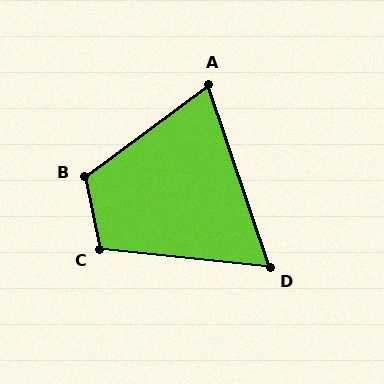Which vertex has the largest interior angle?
B, at approximately 115 degrees.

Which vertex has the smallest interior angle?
D, at approximately 65 degrees.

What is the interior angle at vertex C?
Approximately 108 degrees (obtuse).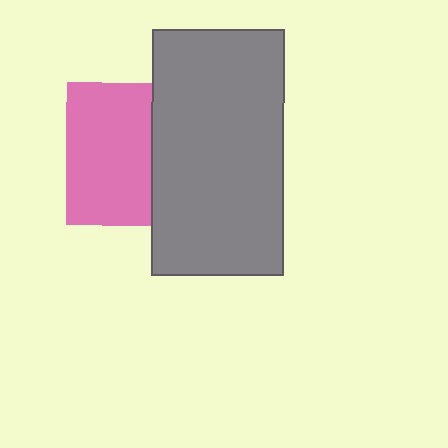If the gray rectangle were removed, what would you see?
You would see the complete pink square.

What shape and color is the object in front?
The object in front is a gray rectangle.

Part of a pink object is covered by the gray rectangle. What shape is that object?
It is a square.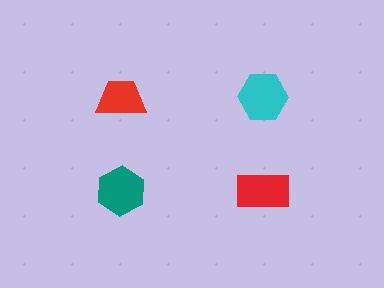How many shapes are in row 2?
2 shapes.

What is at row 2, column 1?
A teal hexagon.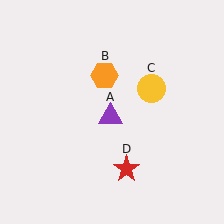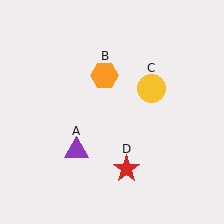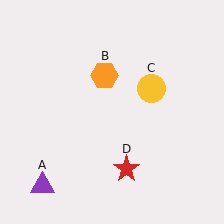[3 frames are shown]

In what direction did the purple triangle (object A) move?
The purple triangle (object A) moved down and to the left.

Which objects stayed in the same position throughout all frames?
Orange hexagon (object B) and yellow circle (object C) and red star (object D) remained stationary.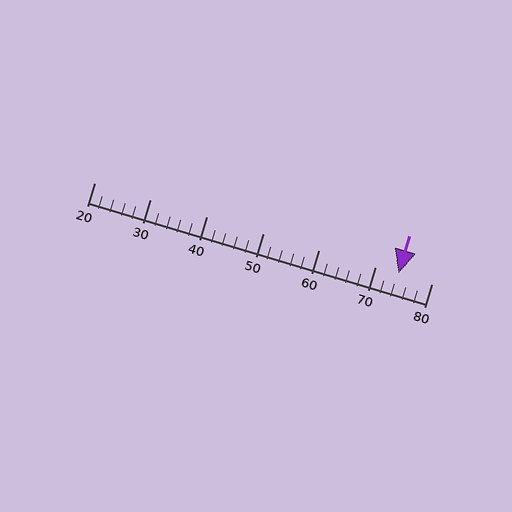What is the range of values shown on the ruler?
The ruler shows values from 20 to 80.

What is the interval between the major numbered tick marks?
The major tick marks are spaced 10 units apart.